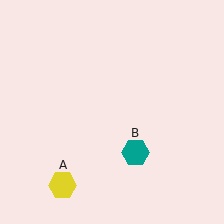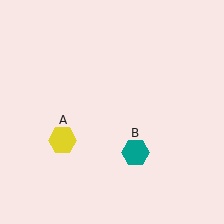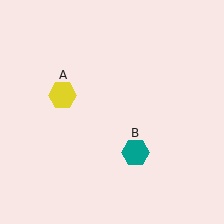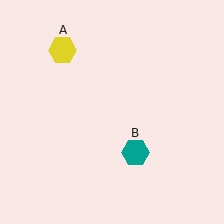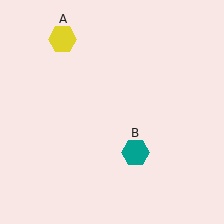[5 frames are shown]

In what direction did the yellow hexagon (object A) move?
The yellow hexagon (object A) moved up.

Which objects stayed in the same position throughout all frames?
Teal hexagon (object B) remained stationary.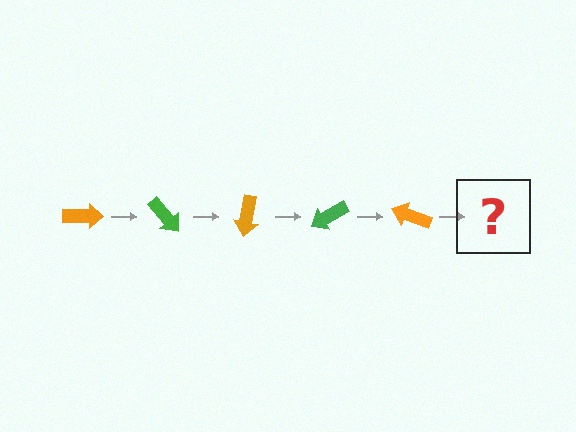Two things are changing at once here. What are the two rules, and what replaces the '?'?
The two rules are that it rotates 50 degrees each step and the color cycles through orange and green. The '?' should be a green arrow, rotated 250 degrees from the start.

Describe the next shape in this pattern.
It should be a green arrow, rotated 250 degrees from the start.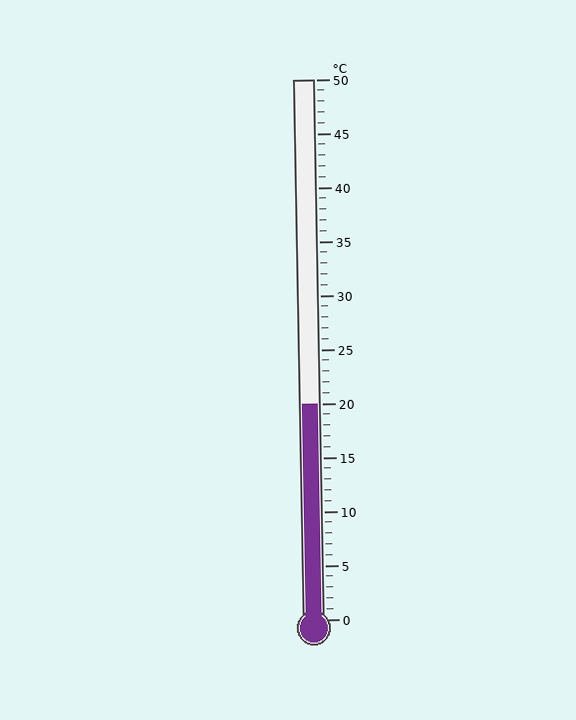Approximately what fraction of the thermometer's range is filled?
The thermometer is filled to approximately 40% of its range.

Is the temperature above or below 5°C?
The temperature is above 5°C.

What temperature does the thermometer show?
The thermometer shows approximately 20°C.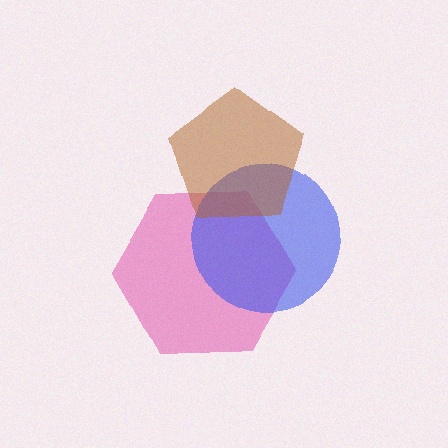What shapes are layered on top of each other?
The layered shapes are: a pink hexagon, a blue circle, a brown pentagon.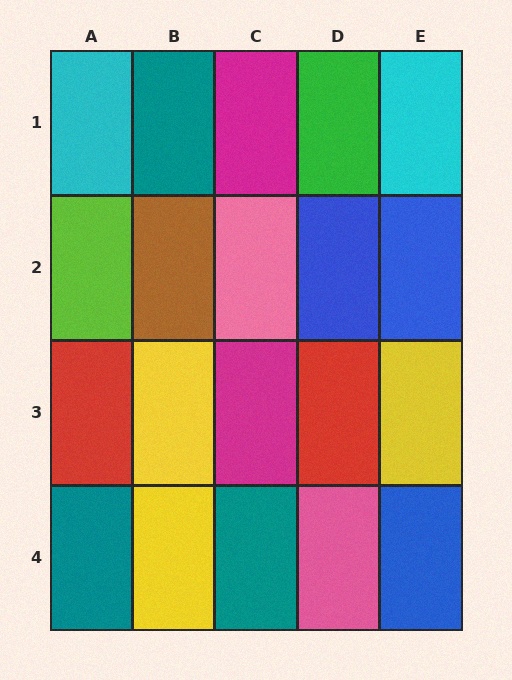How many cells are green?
1 cell is green.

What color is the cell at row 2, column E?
Blue.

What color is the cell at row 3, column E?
Yellow.